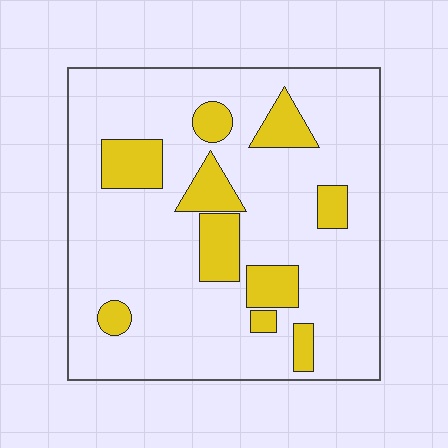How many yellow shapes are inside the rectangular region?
10.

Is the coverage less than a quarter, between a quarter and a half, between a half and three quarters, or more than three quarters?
Less than a quarter.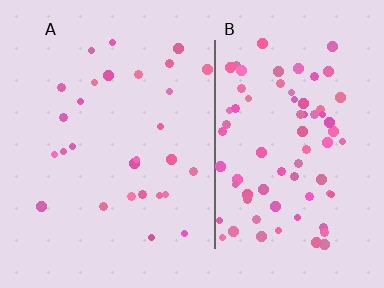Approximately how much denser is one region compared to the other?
Approximately 2.8× — region B over region A.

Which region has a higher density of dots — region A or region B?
B (the right).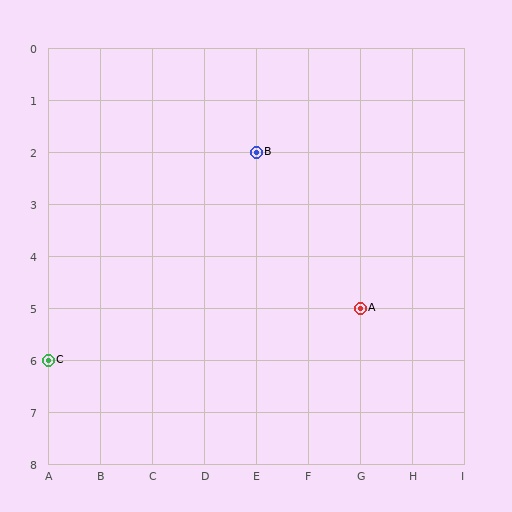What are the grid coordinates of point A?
Point A is at grid coordinates (G, 5).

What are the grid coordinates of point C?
Point C is at grid coordinates (A, 6).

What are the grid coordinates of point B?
Point B is at grid coordinates (E, 2).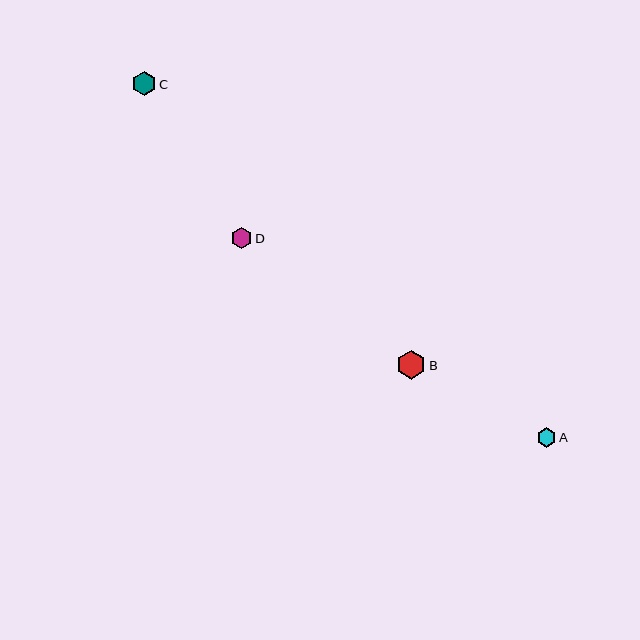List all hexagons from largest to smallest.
From largest to smallest: B, C, D, A.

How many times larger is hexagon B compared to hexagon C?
Hexagon B is approximately 1.2 times the size of hexagon C.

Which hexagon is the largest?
Hexagon B is the largest with a size of approximately 29 pixels.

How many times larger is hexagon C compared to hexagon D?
Hexagon C is approximately 1.2 times the size of hexagon D.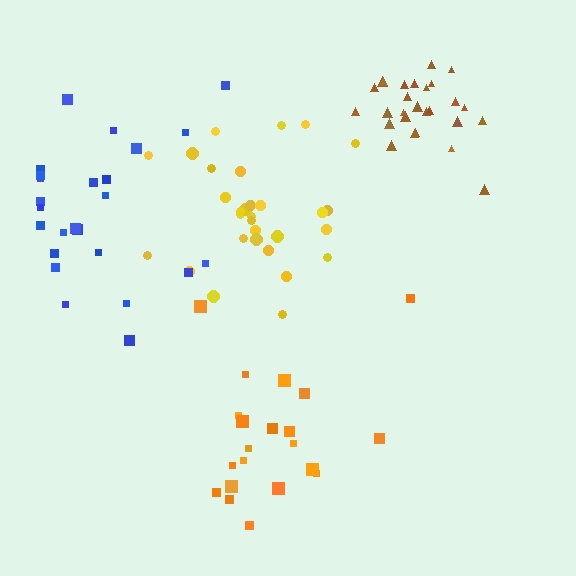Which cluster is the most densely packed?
Brown.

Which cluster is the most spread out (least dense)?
Blue.